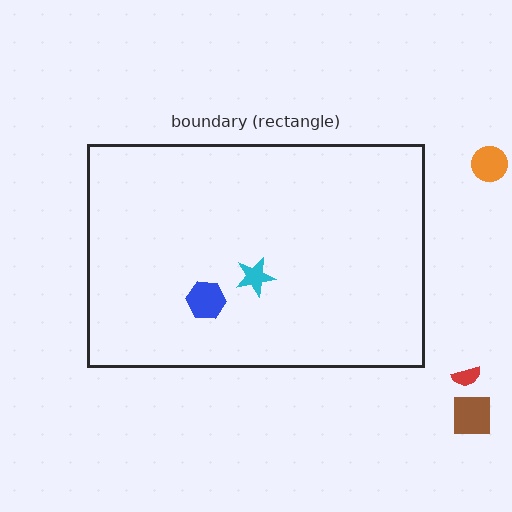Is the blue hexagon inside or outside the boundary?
Inside.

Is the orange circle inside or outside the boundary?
Outside.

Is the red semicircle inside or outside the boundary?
Outside.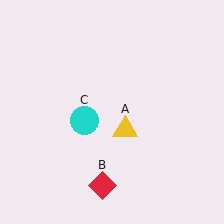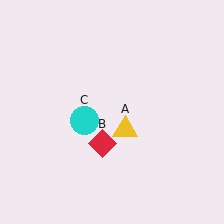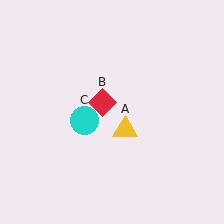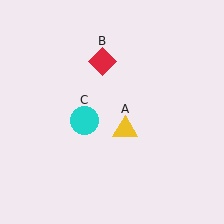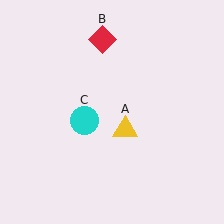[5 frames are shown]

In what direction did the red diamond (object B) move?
The red diamond (object B) moved up.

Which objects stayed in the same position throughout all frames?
Yellow triangle (object A) and cyan circle (object C) remained stationary.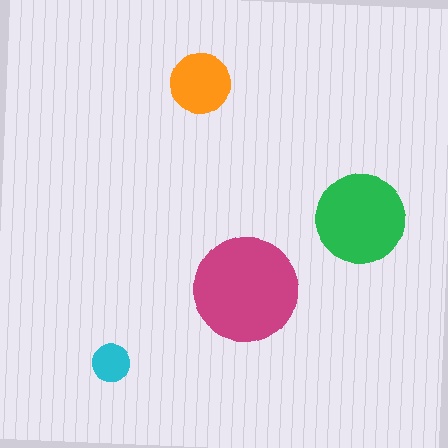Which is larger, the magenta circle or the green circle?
The magenta one.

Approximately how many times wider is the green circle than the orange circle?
About 1.5 times wider.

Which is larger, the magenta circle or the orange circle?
The magenta one.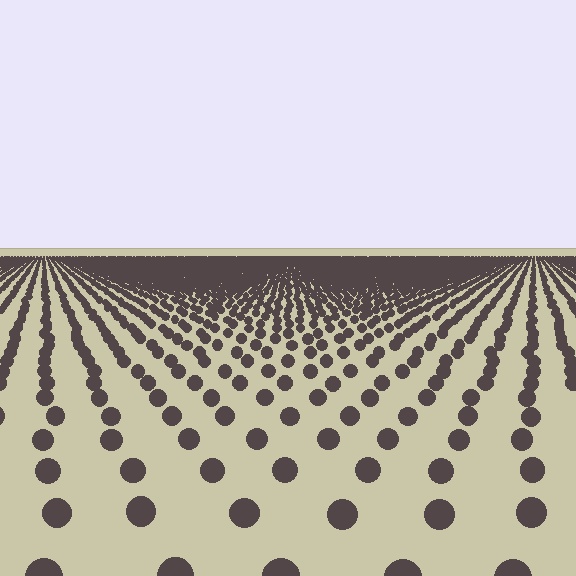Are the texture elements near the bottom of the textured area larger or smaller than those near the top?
Larger. Near the bottom, elements are closer to the viewer and appear at a bigger on-screen size.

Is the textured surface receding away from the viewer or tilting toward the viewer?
The surface is receding away from the viewer. Texture elements get smaller and denser toward the top.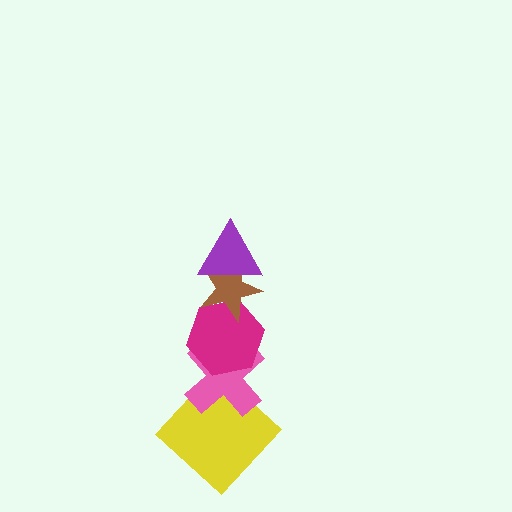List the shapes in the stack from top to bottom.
From top to bottom: the purple triangle, the brown star, the magenta hexagon, the pink cross, the yellow diamond.